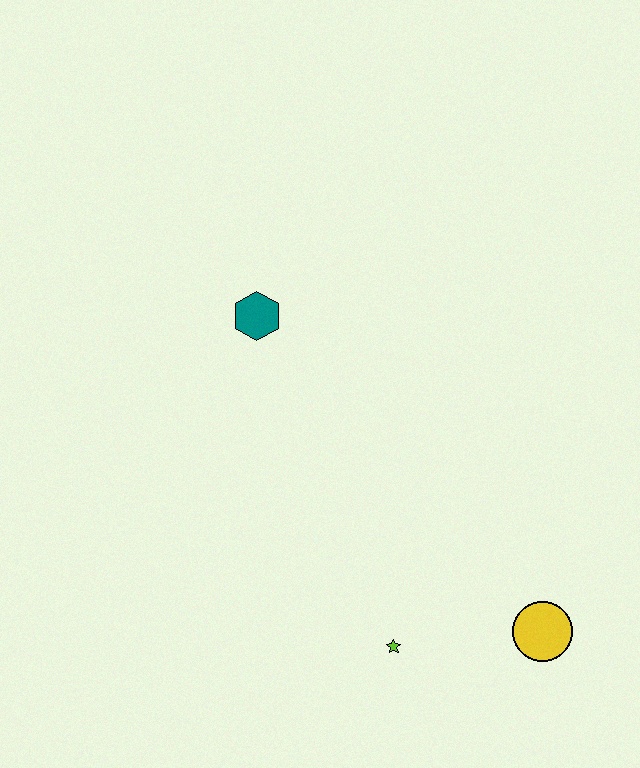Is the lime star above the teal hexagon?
No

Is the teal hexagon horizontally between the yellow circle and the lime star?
No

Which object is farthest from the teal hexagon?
The yellow circle is farthest from the teal hexagon.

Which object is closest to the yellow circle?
The lime star is closest to the yellow circle.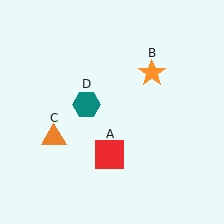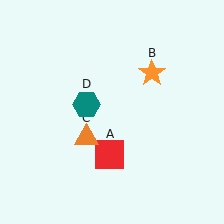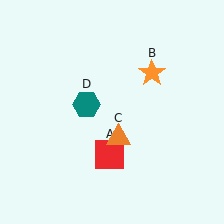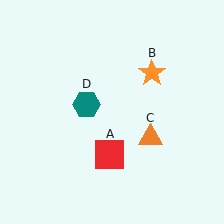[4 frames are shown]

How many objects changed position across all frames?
1 object changed position: orange triangle (object C).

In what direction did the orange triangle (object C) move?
The orange triangle (object C) moved right.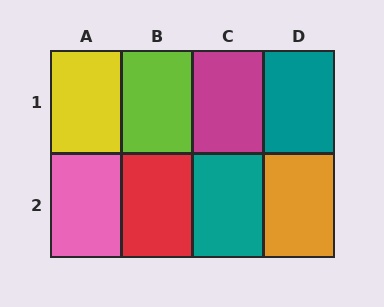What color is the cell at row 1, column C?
Magenta.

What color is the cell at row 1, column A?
Yellow.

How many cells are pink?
1 cell is pink.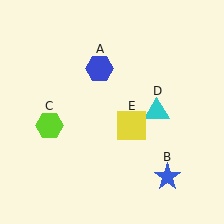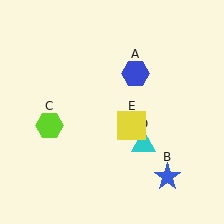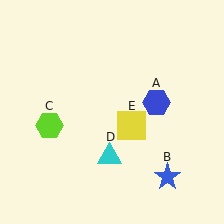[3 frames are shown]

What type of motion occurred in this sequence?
The blue hexagon (object A), cyan triangle (object D) rotated clockwise around the center of the scene.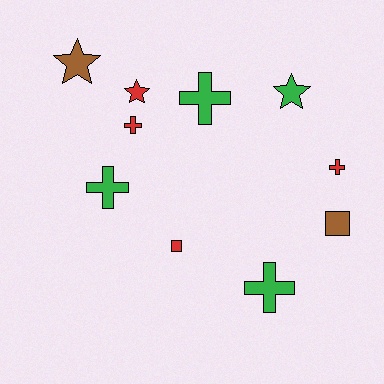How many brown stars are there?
There is 1 brown star.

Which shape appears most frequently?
Cross, with 5 objects.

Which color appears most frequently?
Green, with 4 objects.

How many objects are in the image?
There are 10 objects.